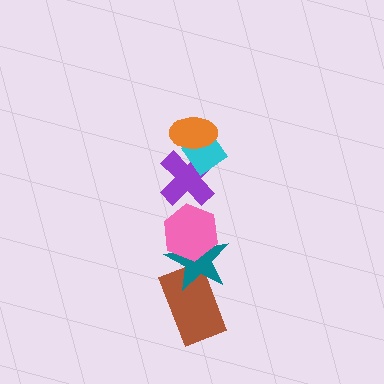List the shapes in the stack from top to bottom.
From top to bottom: the orange ellipse, the cyan diamond, the purple cross, the pink hexagon, the teal star, the brown rectangle.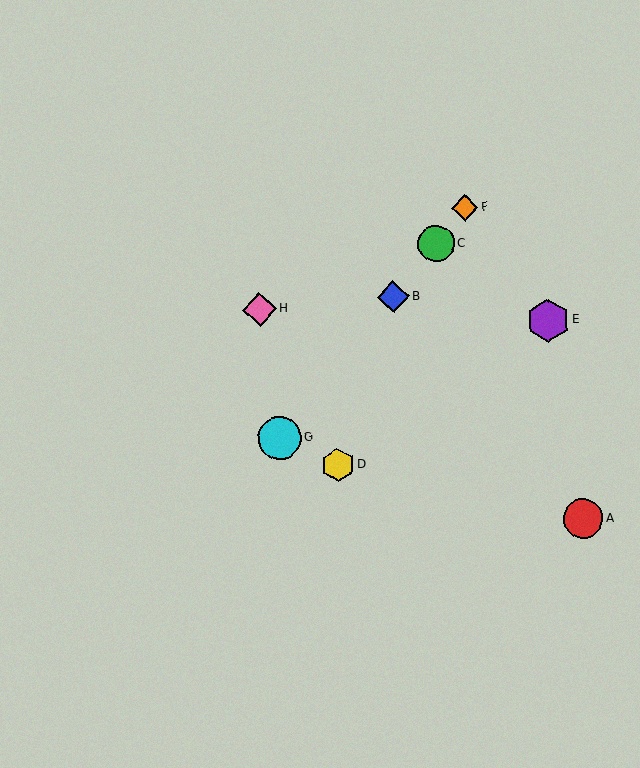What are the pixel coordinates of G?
Object G is at (280, 438).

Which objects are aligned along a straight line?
Objects B, C, F, G are aligned along a straight line.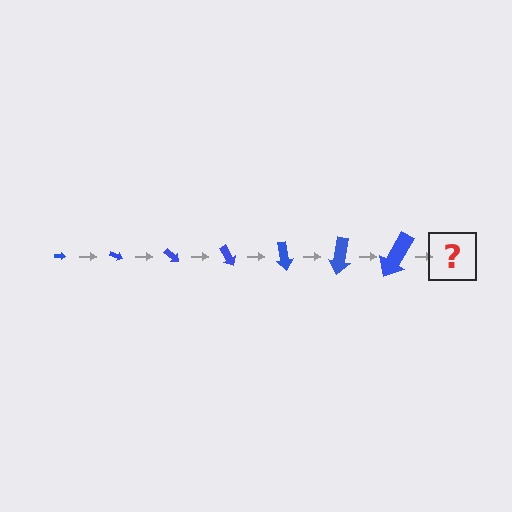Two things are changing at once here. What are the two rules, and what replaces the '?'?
The two rules are that the arrow grows larger each step and it rotates 20 degrees each step. The '?' should be an arrow, larger than the previous one and rotated 140 degrees from the start.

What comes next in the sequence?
The next element should be an arrow, larger than the previous one and rotated 140 degrees from the start.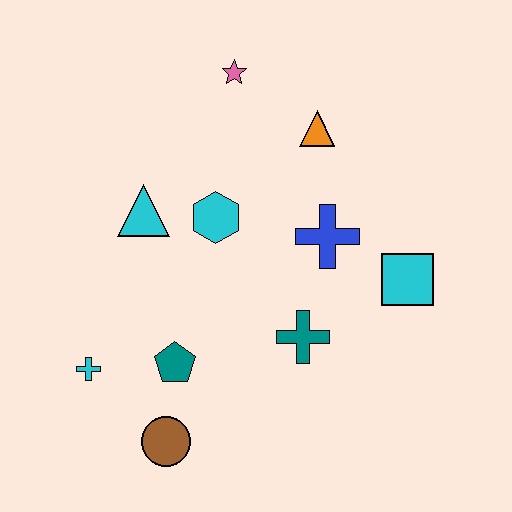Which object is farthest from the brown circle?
The pink star is farthest from the brown circle.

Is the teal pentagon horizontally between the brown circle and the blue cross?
Yes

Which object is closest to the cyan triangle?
The cyan hexagon is closest to the cyan triangle.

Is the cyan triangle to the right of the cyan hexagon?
No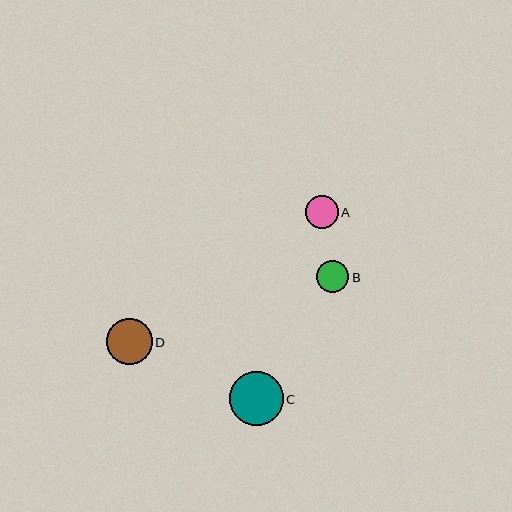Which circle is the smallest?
Circle B is the smallest with a size of approximately 32 pixels.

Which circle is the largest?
Circle C is the largest with a size of approximately 54 pixels.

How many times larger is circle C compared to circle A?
Circle C is approximately 1.6 times the size of circle A.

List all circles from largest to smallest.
From largest to smallest: C, D, A, B.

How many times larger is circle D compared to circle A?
Circle D is approximately 1.4 times the size of circle A.